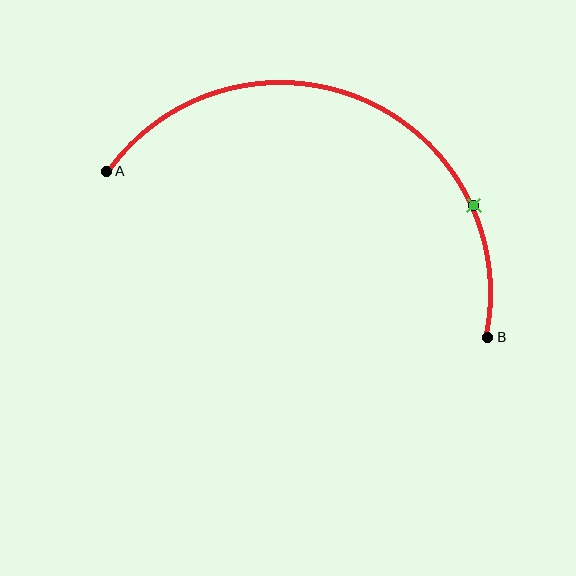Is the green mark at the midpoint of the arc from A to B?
No. The green mark lies on the arc but is closer to endpoint B. The arc midpoint would be at the point on the curve equidistant along the arc from both A and B.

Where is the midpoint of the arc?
The arc midpoint is the point on the curve farthest from the straight line joining A and B. It sits above that line.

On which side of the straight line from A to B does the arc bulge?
The arc bulges above the straight line connecting A and B.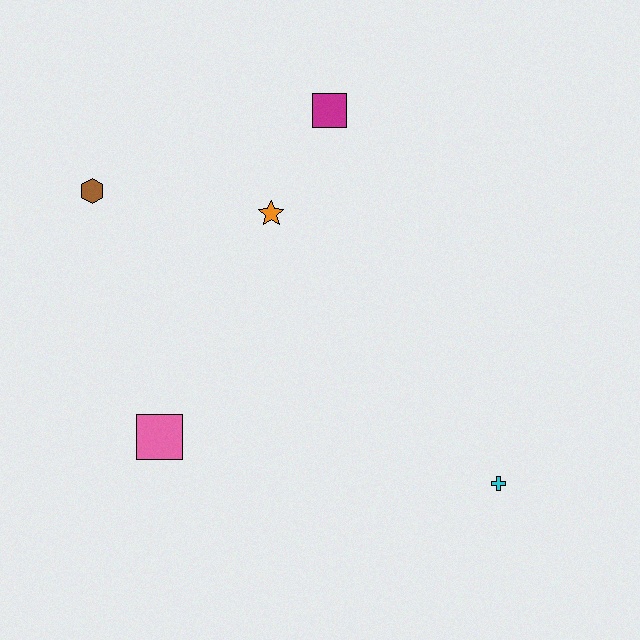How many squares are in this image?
There are 2 squares.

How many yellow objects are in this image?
There are no yellow objects.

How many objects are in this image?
There are 5 objects.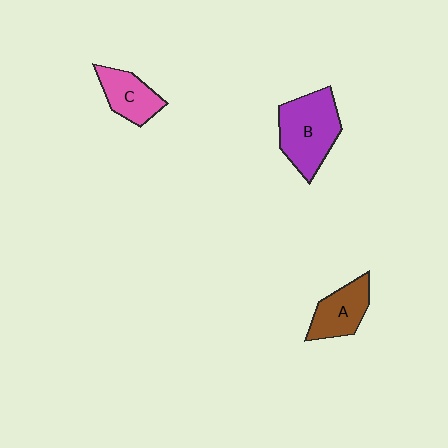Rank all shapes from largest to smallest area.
From largest to smallest: B (purple), A (brown), C (pink).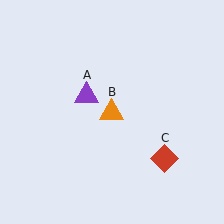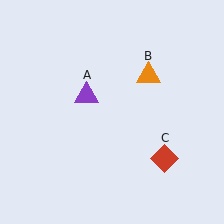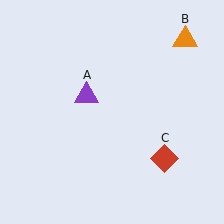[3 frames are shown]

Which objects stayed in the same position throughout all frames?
Purple triangle (object A) and red diamond (object C) remained stationary.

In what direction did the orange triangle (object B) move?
The orange triangle (object B) moved up and to the right.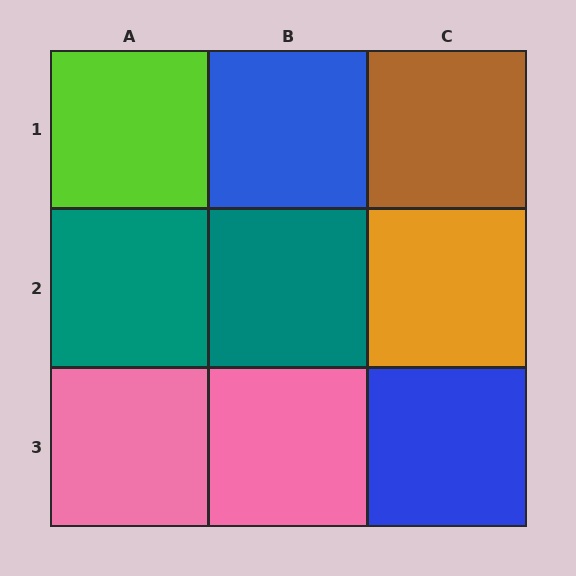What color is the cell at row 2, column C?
Orange.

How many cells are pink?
2 cells are pink.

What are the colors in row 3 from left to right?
Pink, pink, blue.